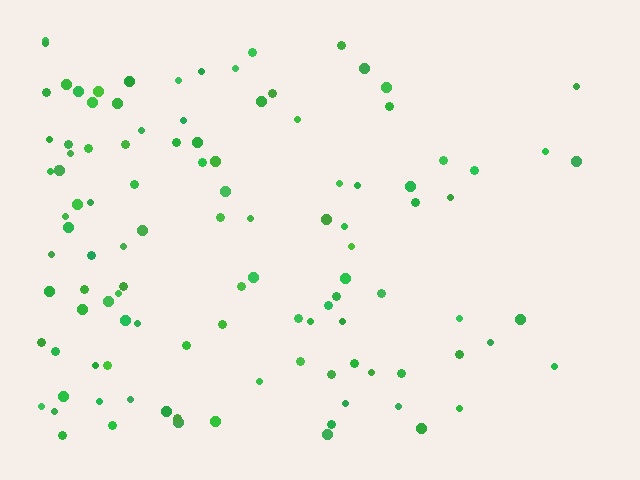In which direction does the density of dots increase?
From right to left, with the left side densest.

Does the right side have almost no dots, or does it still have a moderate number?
Still a moderate number, just noticeably fewer than the left.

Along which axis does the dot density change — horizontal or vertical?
Horizontal.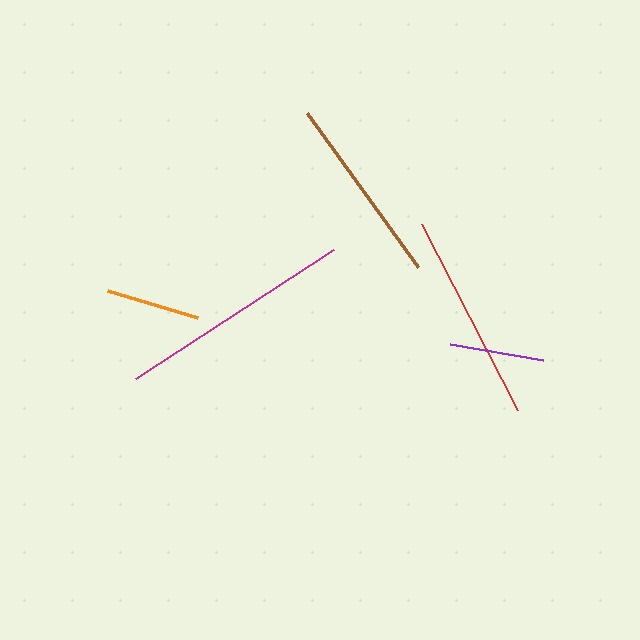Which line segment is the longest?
The magenta line is the longest at approximately 236 pixels.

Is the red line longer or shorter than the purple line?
The red line is longer than the purple line.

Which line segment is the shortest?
The orange line is the shortest at approximately 94 pixels.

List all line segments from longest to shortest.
From longest to shortest: magenta, red, brown, purple, orange.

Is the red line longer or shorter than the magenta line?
The magenta line is longer than the red line.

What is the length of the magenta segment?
The magenta segment is approximately 236 pixels long.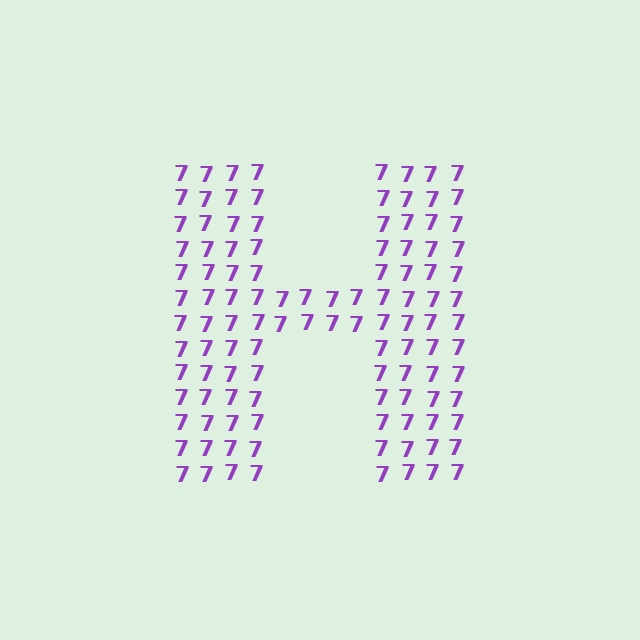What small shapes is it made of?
It is made of small digit 7's.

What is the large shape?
The large shape is the letter H.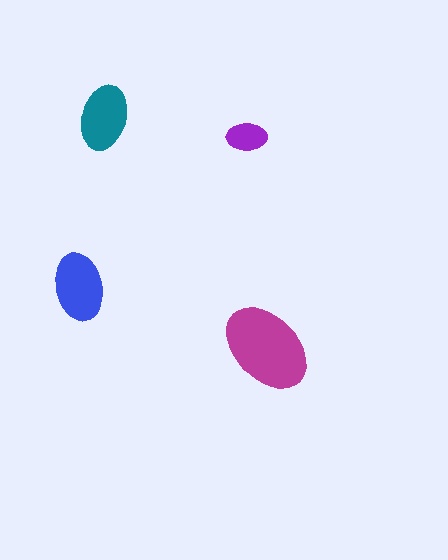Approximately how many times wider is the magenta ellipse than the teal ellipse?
About 1.5 times wider.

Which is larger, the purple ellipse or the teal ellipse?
The teal one.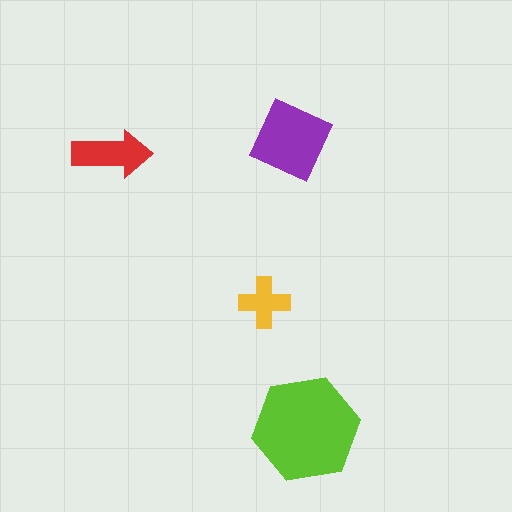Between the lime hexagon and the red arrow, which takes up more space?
The lime hexagon.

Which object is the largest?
The lime hexagon.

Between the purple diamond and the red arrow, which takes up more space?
The purple diamond.